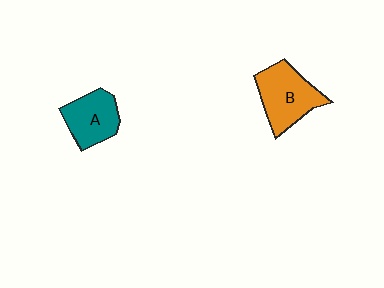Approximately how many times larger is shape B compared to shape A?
Approximately 1.3 times.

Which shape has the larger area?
Shape B (orange).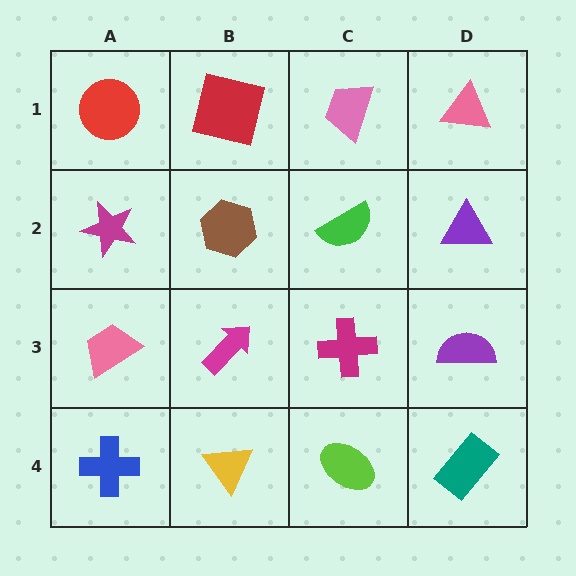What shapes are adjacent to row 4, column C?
A magenta cross (row 3, column C), a yellow triangle (row 4, column B), a teal rectangle (row 4, column D).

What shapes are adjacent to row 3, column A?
A magenta star (row 2, column A), a blue cross (row 4, column A), a magenta arrow (row 3, column B).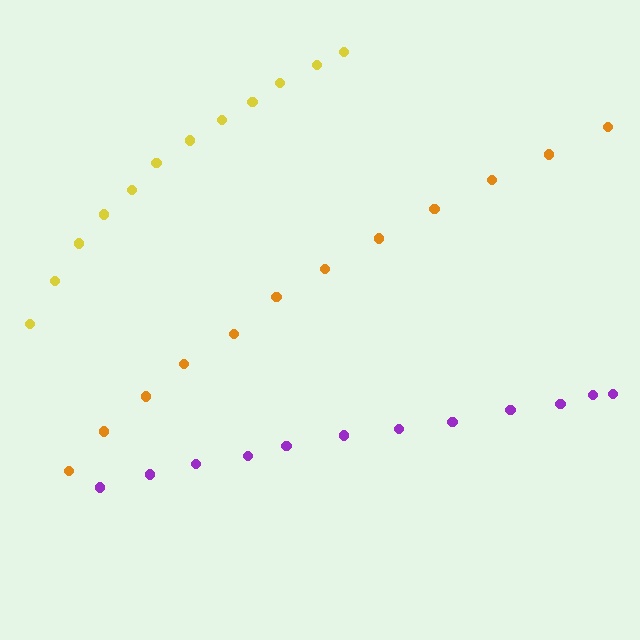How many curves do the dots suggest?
There are 3 distinct paths.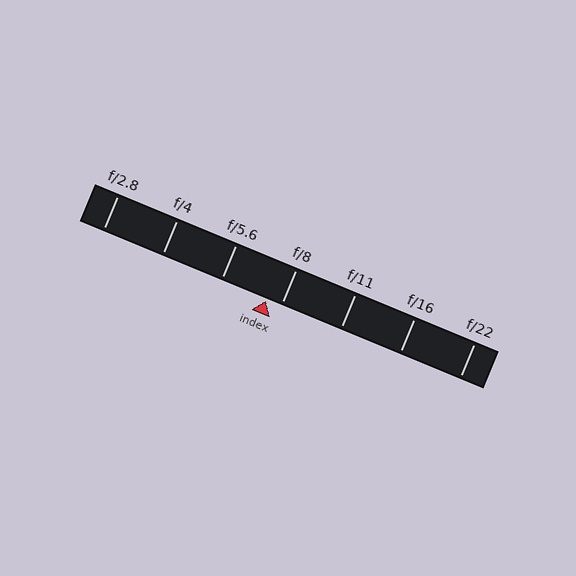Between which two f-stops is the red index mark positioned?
The index mark is between f/5.6 and f/8.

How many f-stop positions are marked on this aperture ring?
There are 7 f-stop positions marked.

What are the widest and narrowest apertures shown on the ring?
The widest aperture shown is f/2.8 and the narrowest is f/22.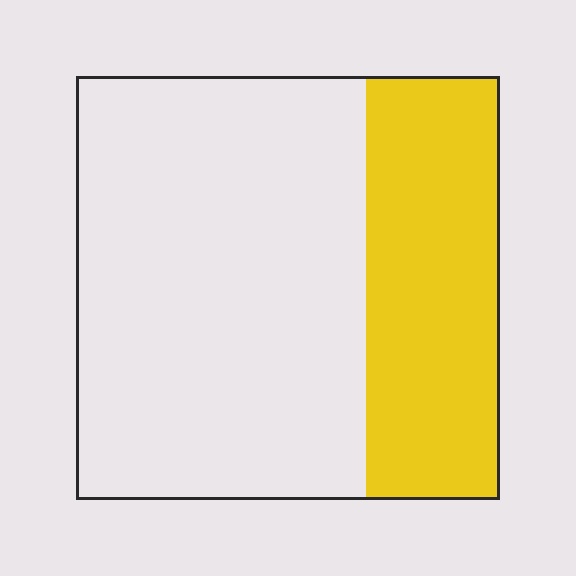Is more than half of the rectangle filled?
No.